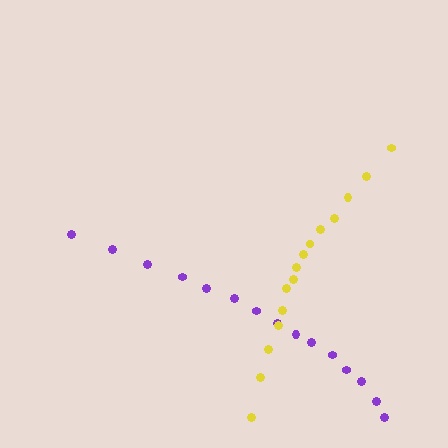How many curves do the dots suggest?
There are 2 distinct paths.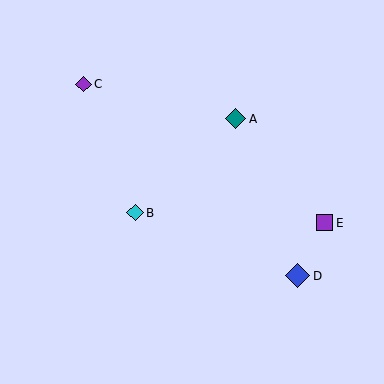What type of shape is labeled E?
Shape E is a purple square.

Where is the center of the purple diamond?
The center of the purple diamond is at (83, 84).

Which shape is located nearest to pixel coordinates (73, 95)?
The purple diamond (labeled C) at (83, 84) is nearest to that location.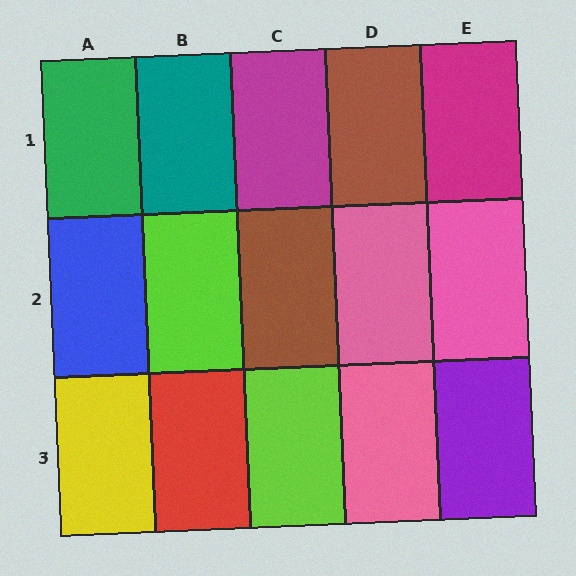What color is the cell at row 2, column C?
Brown.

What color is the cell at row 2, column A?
Blue.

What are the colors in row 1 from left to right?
Green, teal, magenta, brown, magenta.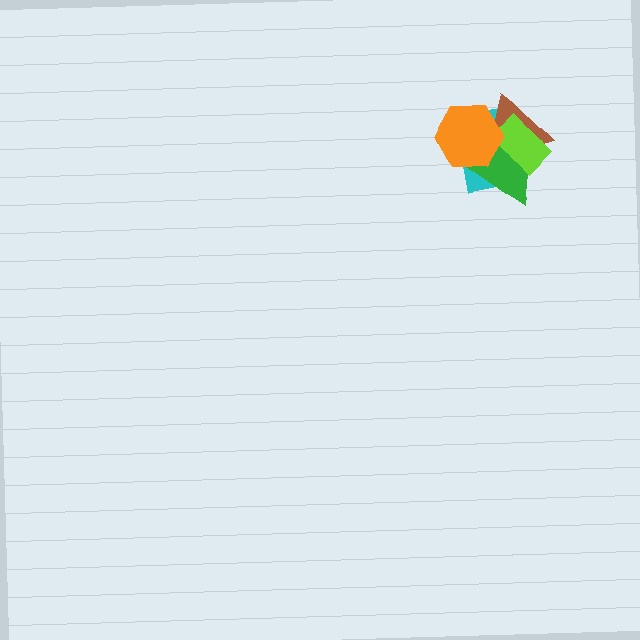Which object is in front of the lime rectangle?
The orange hexagon is in front of the lime rectangle.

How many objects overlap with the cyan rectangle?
4 objects overlap with the cyan rectangle.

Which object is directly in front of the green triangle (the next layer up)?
The lime rectangle is directly in front of the green triangle.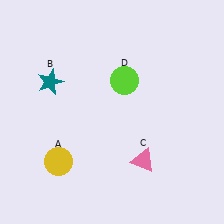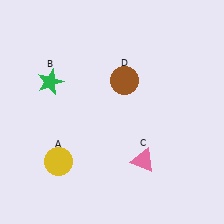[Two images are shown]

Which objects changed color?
B changed from teal to green. D changed from lime to brown.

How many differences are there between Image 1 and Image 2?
There are 2 differences between the two images.